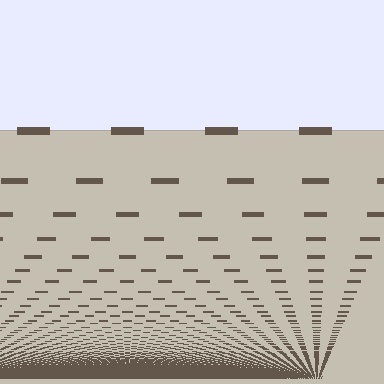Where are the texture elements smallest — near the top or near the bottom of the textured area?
Near the bottom.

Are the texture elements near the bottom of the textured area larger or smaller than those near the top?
Smaller. The gradient is inverted — elements near the bottom are smaller and denser.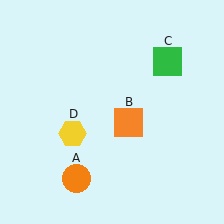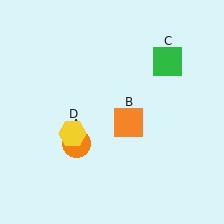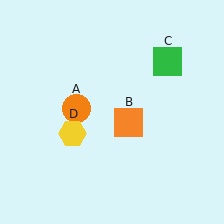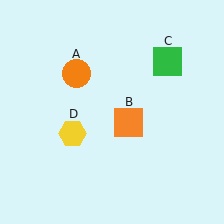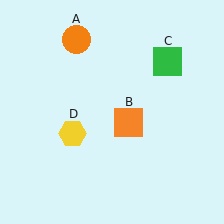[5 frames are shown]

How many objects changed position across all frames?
1 object changed position: orange circle (object A).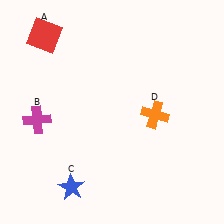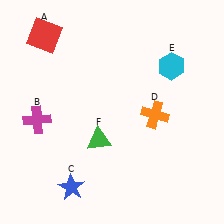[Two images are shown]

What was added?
A cyan hexagon (E), a green triangle (F) were added in Image 2.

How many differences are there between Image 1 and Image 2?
There are 2 differences between the two images.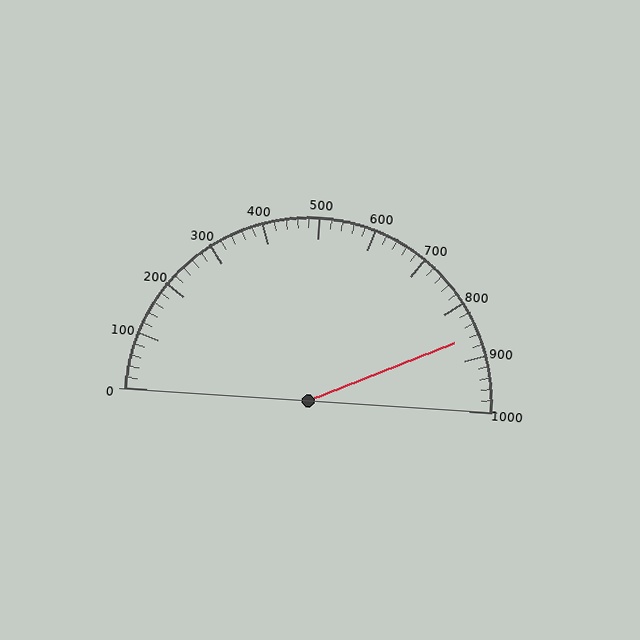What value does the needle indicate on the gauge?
The needle indicates approximately 860.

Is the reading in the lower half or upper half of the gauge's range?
The reading is in the upper half of the range (0 to 1000).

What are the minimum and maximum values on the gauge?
The gauge ranges from 0 to 1000.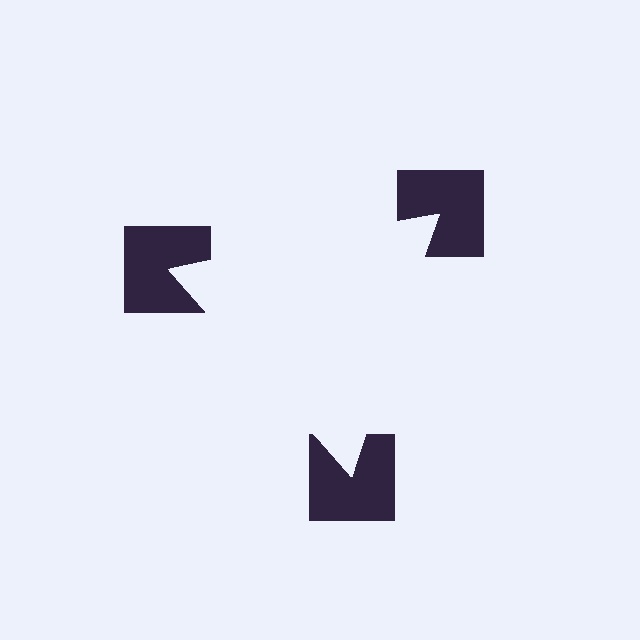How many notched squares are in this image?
There are 3 — one at each vertex of the illusory triangle.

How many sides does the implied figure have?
3 sides.